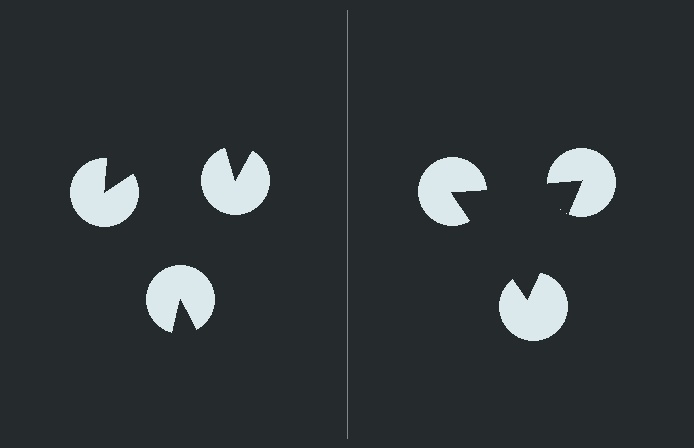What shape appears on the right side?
An illusory triangle.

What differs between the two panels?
The pac-man discs are positioned identically on both sides; only the wedge orientations differ. On the right they align to a triangle; on the left they are misaligned.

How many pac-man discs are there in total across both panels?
6 — 3 on each side.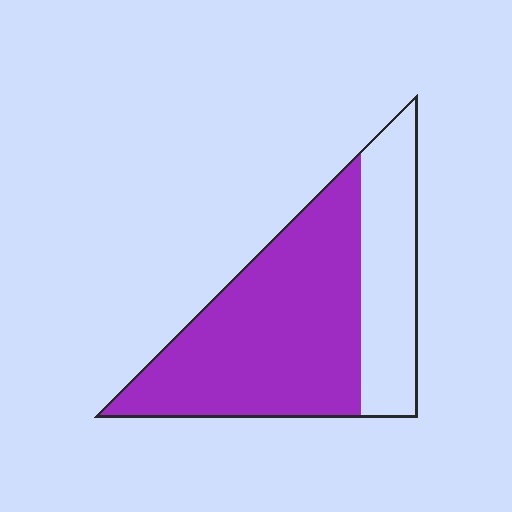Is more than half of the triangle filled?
Yes.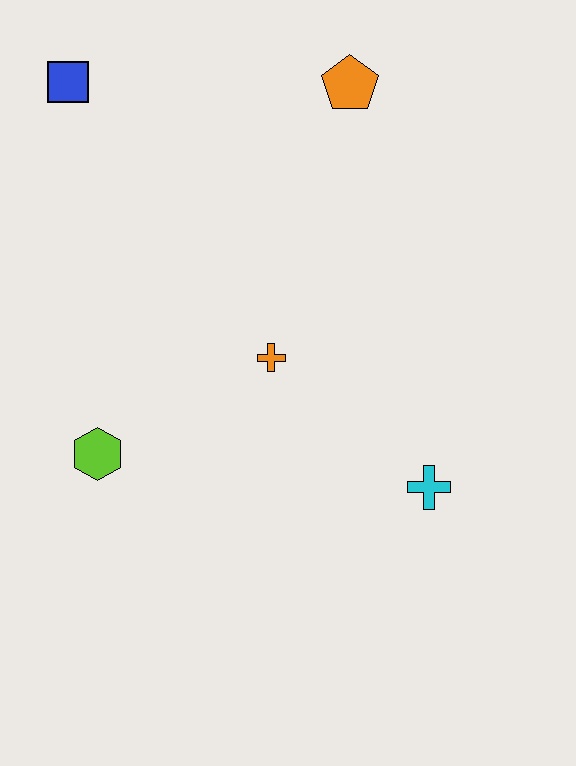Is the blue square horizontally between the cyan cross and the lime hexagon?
No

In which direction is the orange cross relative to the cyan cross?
The orange cross is to the left of the cyan cross.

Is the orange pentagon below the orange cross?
No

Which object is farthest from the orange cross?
The blue square is farthest from the orange cross.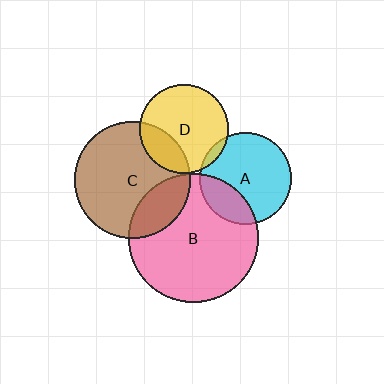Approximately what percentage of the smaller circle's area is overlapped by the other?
Approximately 5%.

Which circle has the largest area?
Circle B (pink).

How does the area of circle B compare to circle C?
Approximately 1.2 times.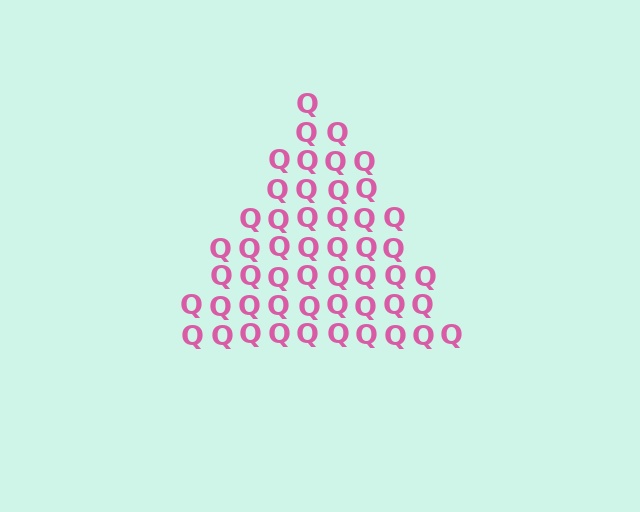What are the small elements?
The small elements are letter Q's.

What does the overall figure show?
The overall figure shows a triangle.